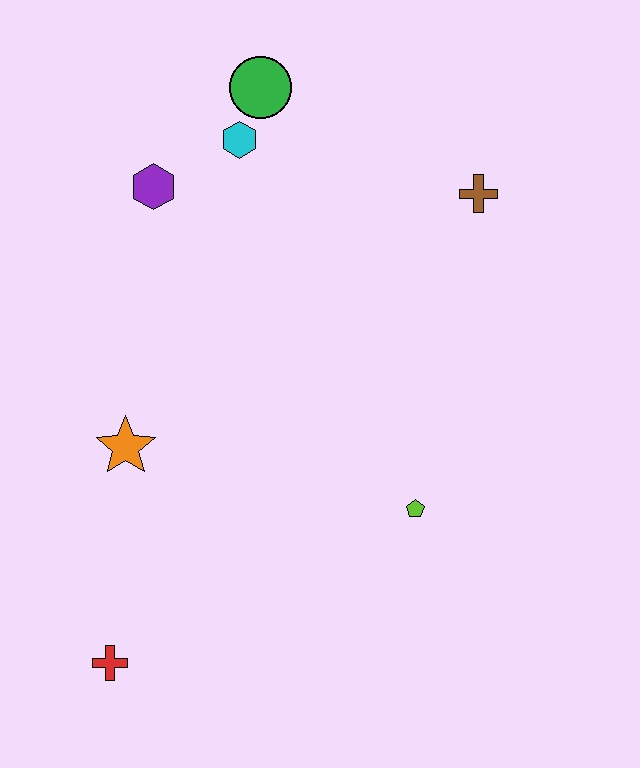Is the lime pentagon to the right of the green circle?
Yes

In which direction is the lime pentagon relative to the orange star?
The lime pentagon is to the right of the orange star.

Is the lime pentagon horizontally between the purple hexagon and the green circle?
No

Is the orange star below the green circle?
Yes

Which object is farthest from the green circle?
The red cross is farthest from the green circle.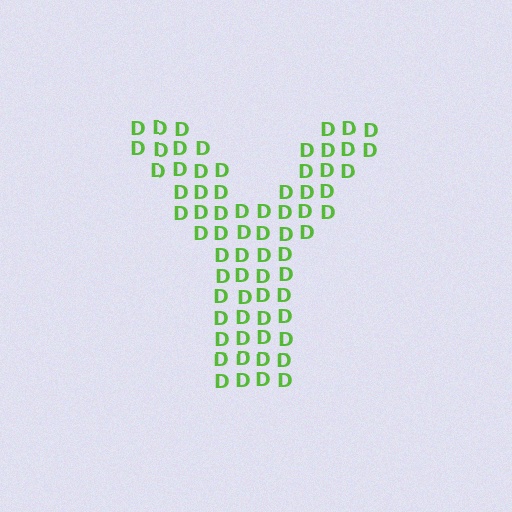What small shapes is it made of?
It is made of small letter D's.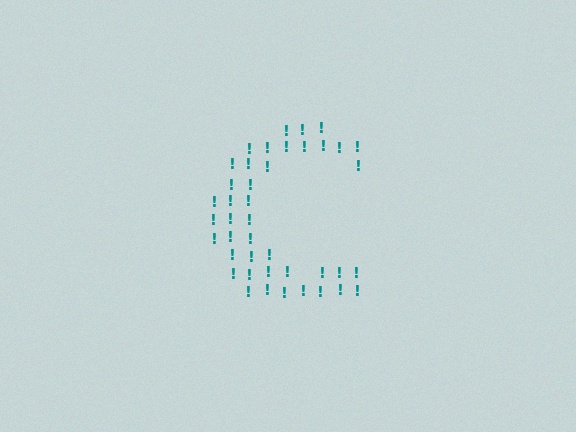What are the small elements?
The small elements are exclamation marks.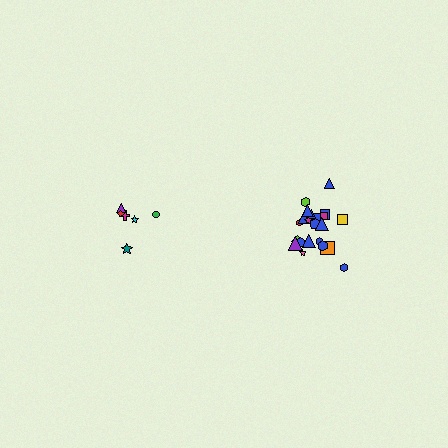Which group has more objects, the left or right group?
The right group.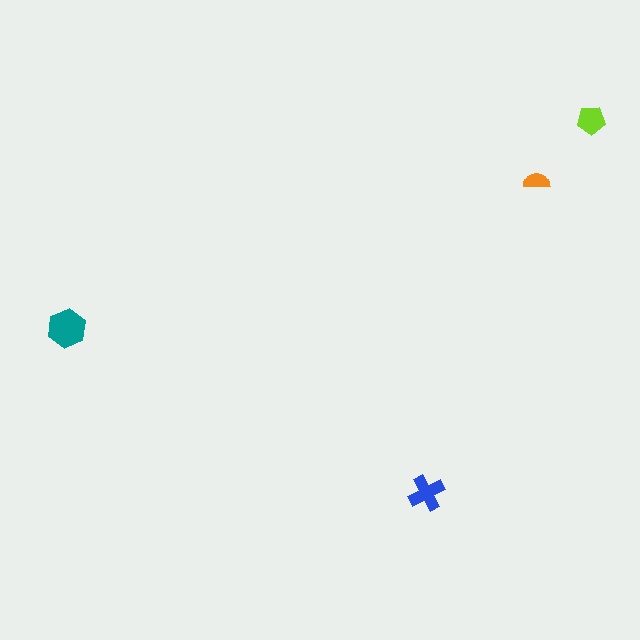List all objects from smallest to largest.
The orange semicircle, the lime pentagon, the blue cross, the teal hexagon.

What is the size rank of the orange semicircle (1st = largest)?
4th.